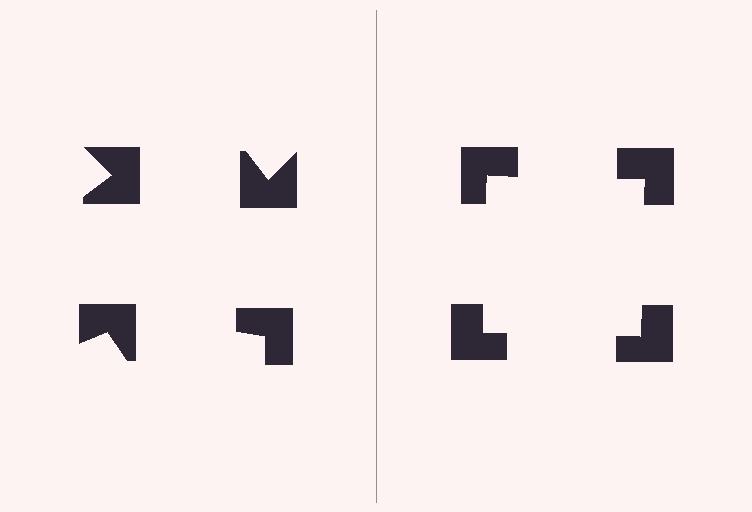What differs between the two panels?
The notched squares are positioned identically on both sides; only the wedge orientations differ. On the right they align to a square; on the left they are misaligned.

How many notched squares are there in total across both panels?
8 — 4 on each side.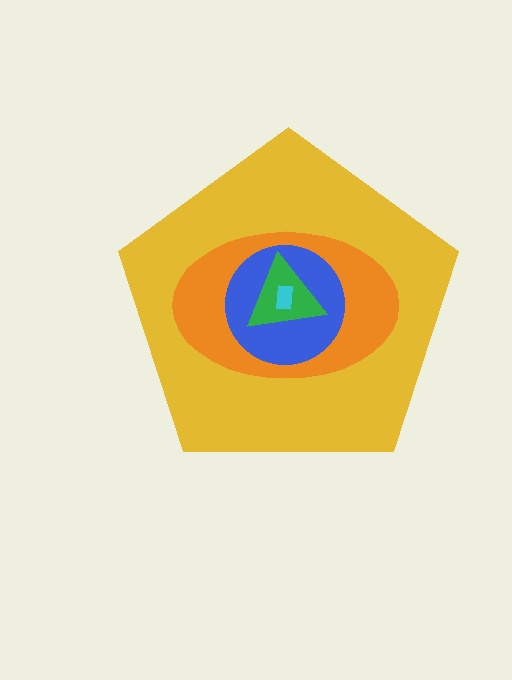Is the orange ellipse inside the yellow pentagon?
Yes.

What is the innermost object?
The cyan rectangle.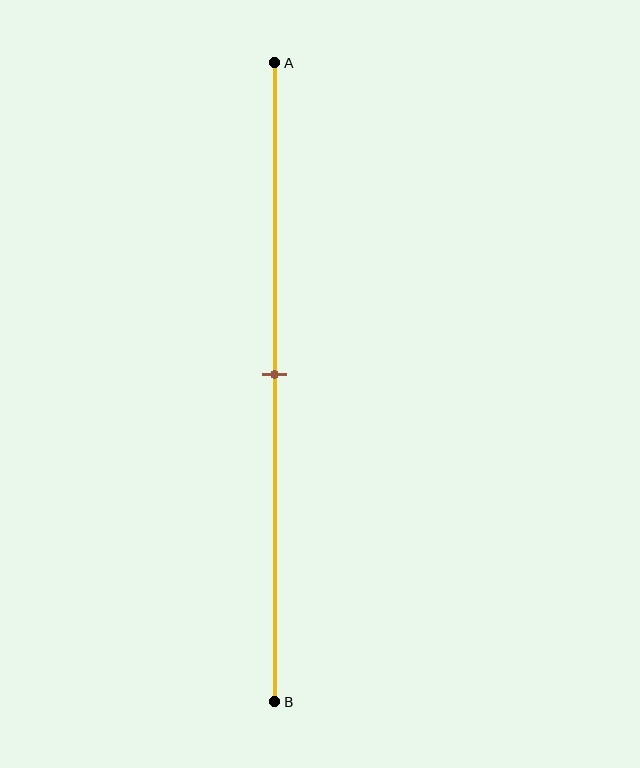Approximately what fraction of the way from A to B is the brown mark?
The brown mark is approximately 50% of the way from A to B.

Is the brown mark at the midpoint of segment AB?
Yes, the mark is approximately at the midpoint.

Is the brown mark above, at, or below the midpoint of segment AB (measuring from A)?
The brown mark is approximately at the midpoint of segment AB.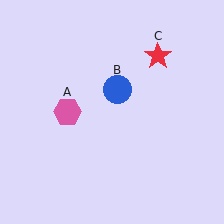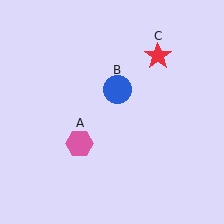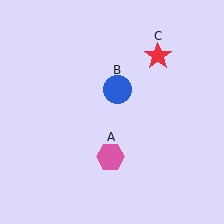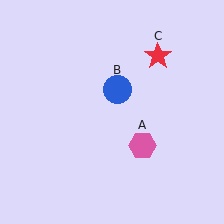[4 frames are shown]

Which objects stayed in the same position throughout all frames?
Blue circle (object B) and red star (object C) remained stationary.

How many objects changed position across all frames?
1 object changed position: pink hexagon (object A).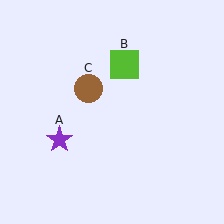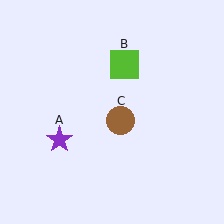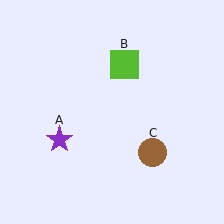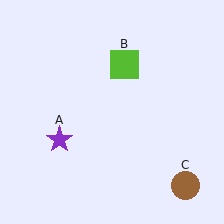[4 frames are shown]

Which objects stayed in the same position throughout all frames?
Purple star (object A) and lime square (object B) remained stationary.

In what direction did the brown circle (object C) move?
The brown circle (object C) moved down and to the right.